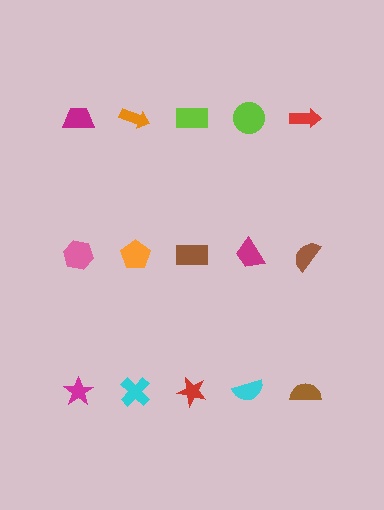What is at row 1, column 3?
A lime rectangle.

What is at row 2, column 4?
A magenta trapezoid.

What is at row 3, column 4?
A cyan semicircle.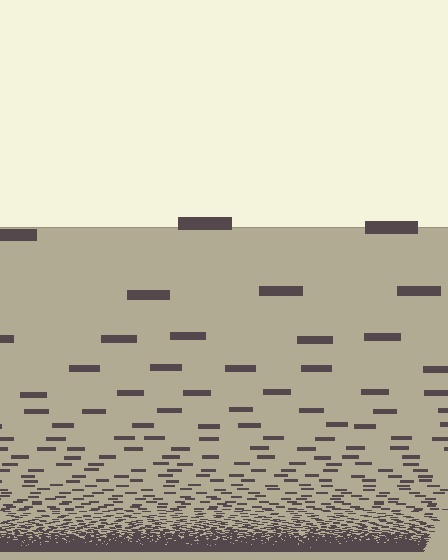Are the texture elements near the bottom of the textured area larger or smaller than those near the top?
Smaller. The gradient is inverted — elements near the bottom are smaller and denser.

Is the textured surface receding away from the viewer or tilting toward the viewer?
The surface appears to tilt toward the viewer. Texture elements get larger and sparser toward the top.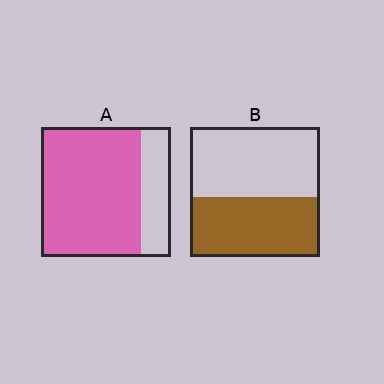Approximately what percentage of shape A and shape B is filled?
A is approximately 75% and B is approximately 45%.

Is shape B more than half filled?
Roughly half.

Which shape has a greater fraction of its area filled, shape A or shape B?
Shape A.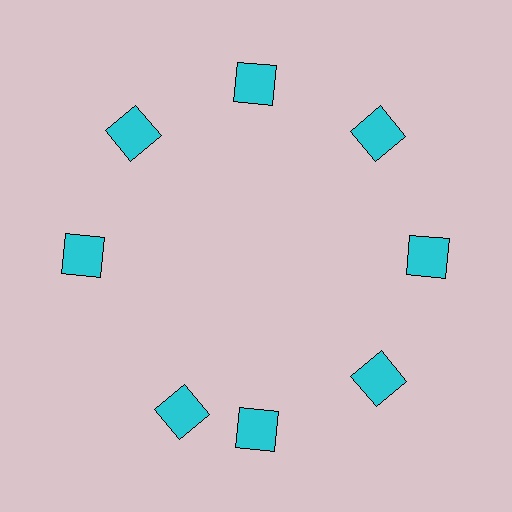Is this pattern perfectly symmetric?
No. The 8 cyan squares are arranged in a ring, but one element near the 8 o'clock position is rotated out of alignment along the ring, breaking the 8-fold rotational symmetry.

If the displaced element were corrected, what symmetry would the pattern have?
It would have 8-fold rotational symmetry — the pattern would map onto itself every 45 degrees.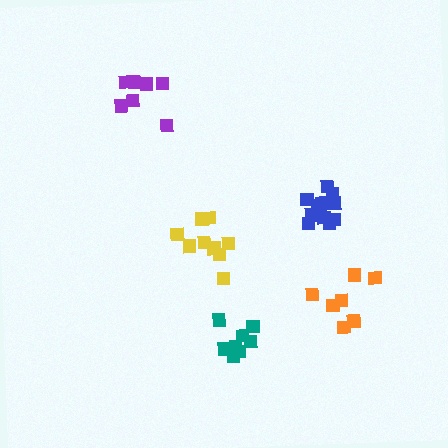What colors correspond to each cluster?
The clusters are colored: teal, orange, blue, yellow, purple.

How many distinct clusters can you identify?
There are 5 distinct clusters.